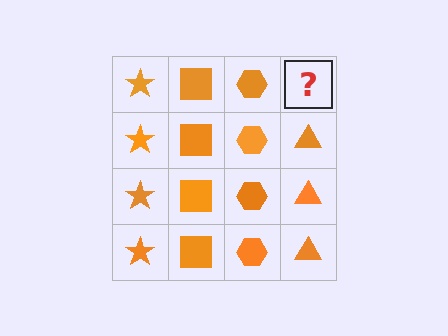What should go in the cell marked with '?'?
The missing cell should contain an orange triangle.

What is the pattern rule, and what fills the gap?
The rule is that each column has a consistent shape. The gap should be filled with an orange triangle.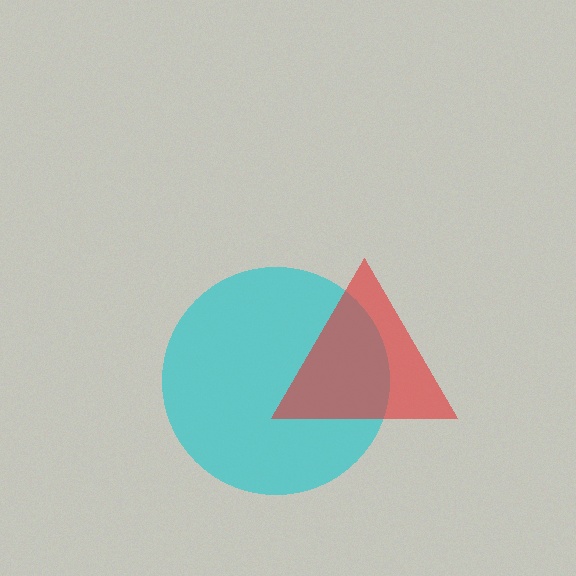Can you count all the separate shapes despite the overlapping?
Yes, there are 2 separate shapes.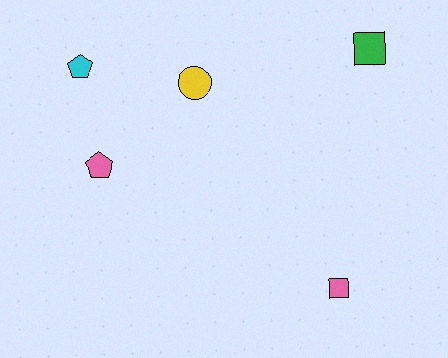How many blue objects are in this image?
There are no blue objects.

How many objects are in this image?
There are 5 objects.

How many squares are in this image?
There are 2 squares.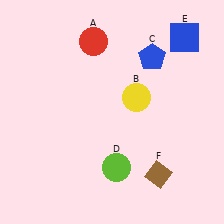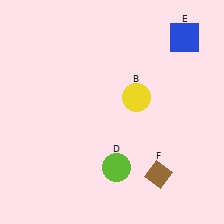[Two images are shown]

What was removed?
The blue pentagon (C), the red circle (A) were removed in Image 2.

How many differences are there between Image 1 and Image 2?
There are 2 differences between the two images.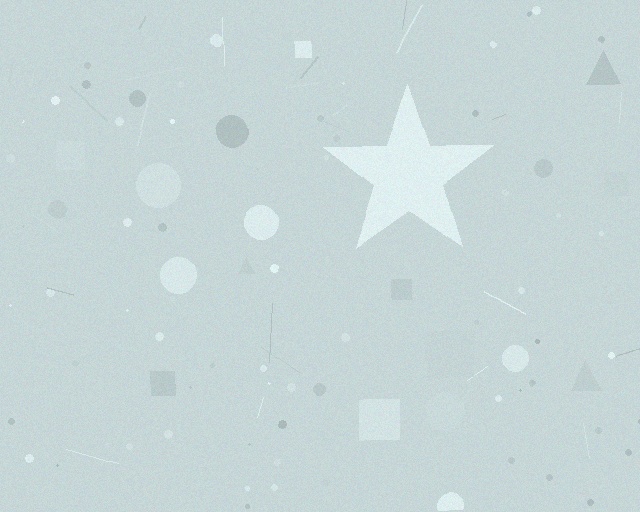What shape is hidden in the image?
A star is hidden in the image.